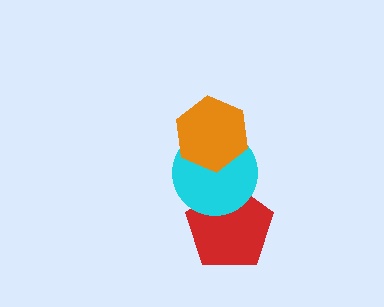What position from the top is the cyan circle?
The cyan circle is 2nd from the top.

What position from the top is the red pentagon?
The red pentagon is 3rd from the top.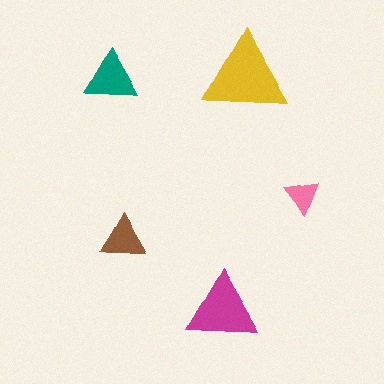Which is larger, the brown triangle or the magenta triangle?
The magenta one.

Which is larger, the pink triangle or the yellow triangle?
The yellow one.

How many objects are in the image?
There are 5 objects in the image.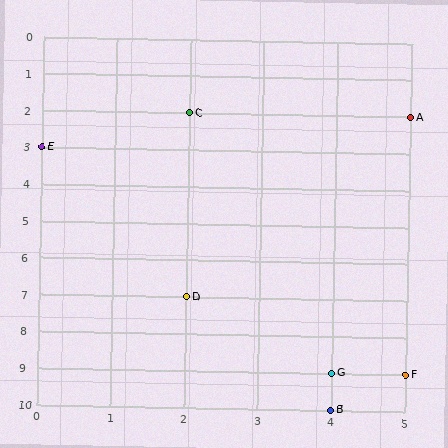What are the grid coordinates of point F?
Point F is at grid coordinates (5, 9).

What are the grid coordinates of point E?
Point E is at grid coordinates (0, 3).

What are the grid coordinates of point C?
Point C is at grid coordinates (2, 2).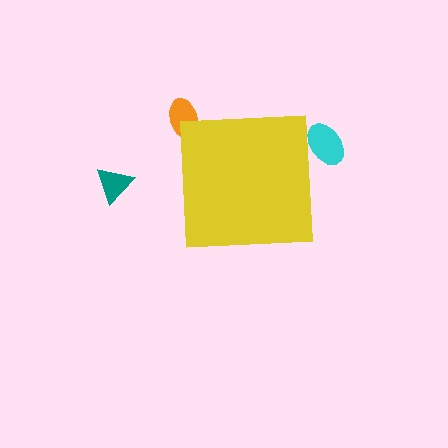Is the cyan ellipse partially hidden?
Yes, the cyan ellipse is partially hidden behind the yellow square.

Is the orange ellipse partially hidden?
Yes, the orange ellipse is partially hidden behind the yellow square.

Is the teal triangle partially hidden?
No, the teal triangle is fully visible.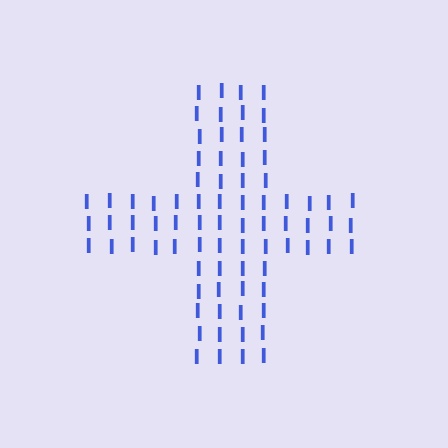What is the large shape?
The large shape is a cross.